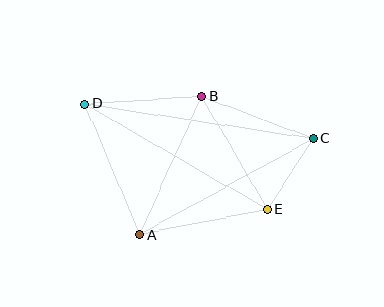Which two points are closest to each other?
Points C and E are closest to each other.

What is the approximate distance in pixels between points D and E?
The distance between D and E is approximately 210 pixels.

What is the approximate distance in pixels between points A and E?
The distance between A and E is approximately 130 pixels.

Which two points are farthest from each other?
Points C and D are farthest from each other.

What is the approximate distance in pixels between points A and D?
The distance between A and D is approximately 142 pixels.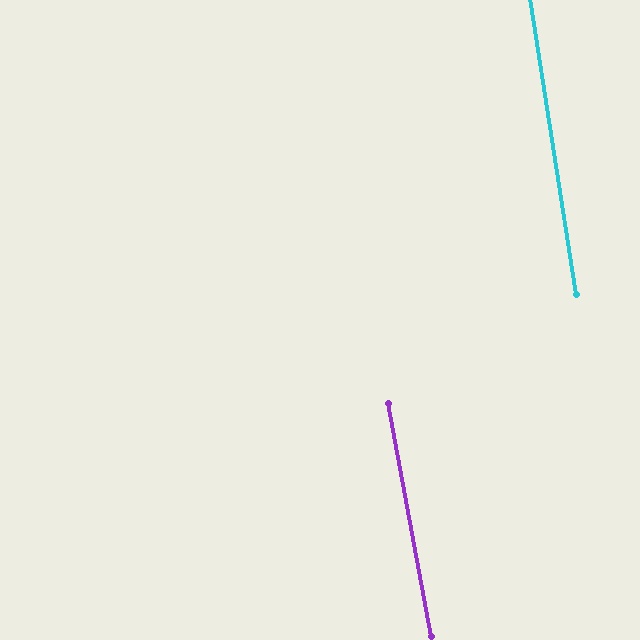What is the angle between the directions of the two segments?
Approximately 1 degree.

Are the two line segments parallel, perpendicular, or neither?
Parallel — their directions differ by only 1.5°.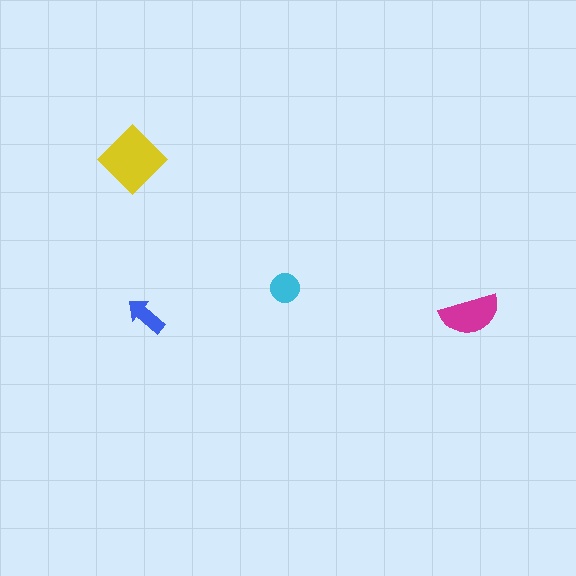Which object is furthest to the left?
The yellow diamond is leftmost.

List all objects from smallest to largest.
The blue arrow, the cyan circle, the magenta semicircle, the yellow diamond.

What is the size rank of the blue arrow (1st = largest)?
4th.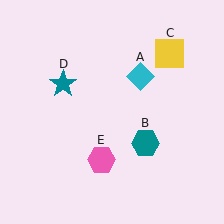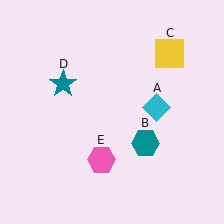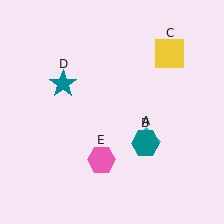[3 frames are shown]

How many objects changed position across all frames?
1 object changed position: cyan diamond (object A).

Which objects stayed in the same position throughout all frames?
Teal hexagon (object B) and yellow square (object C) and teal star (object D) and pink hexagon (object E) remained stationary.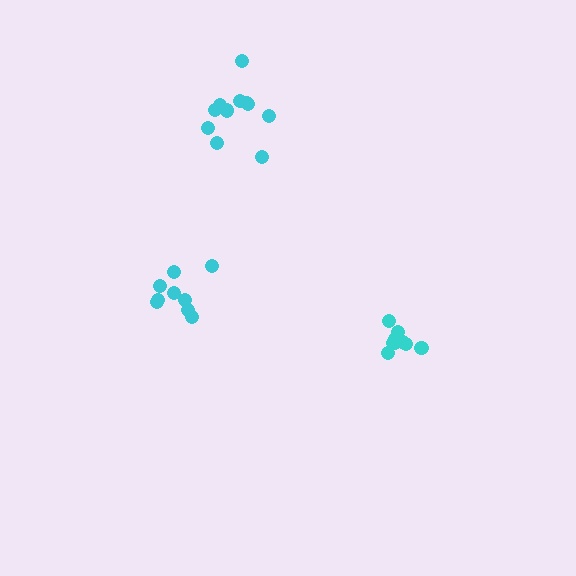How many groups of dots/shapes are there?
There are 3 groups.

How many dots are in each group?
Group 1: 9 dots, Group 2: 10 dots, Group 3: 11 dots (30 total).